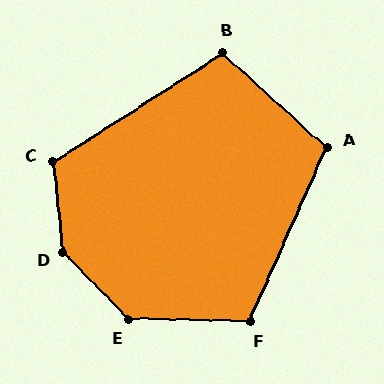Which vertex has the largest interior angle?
D, at approximately 142 degrees.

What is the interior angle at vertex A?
Approximately 108 degrees (obtuse).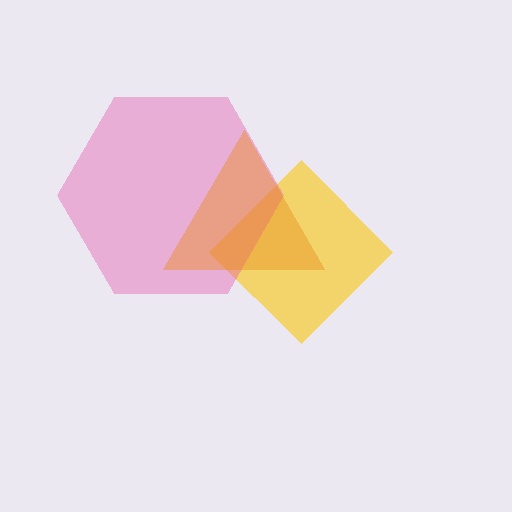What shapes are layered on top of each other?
The layered shapes are: a yellow diamond, a pink hexagon, an orange triangle.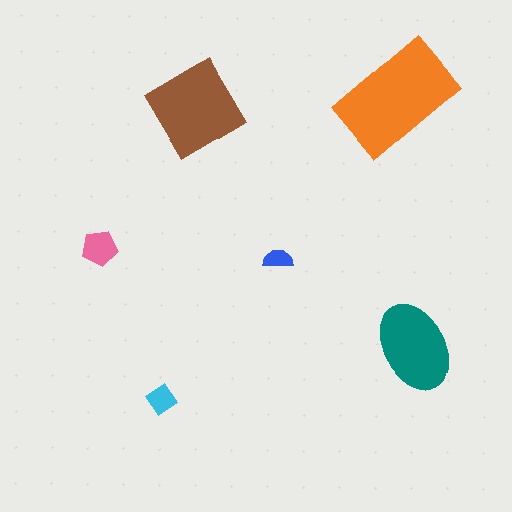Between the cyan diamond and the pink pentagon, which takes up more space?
The pink pentagon.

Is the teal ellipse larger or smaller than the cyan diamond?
Larger.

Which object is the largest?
The orange rectangle.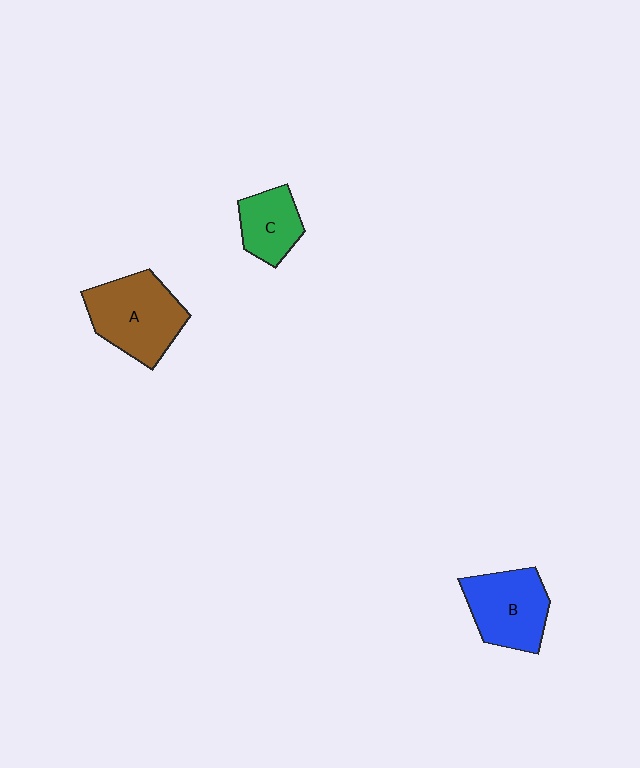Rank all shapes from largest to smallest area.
From largest to smallest: A (brown), B (blue), C (green).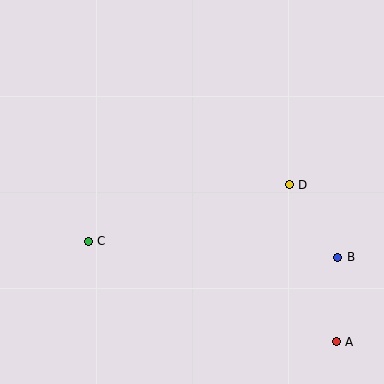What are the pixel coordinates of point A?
Point A is at (336, 342).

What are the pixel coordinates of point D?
Point D is at (289, 185).